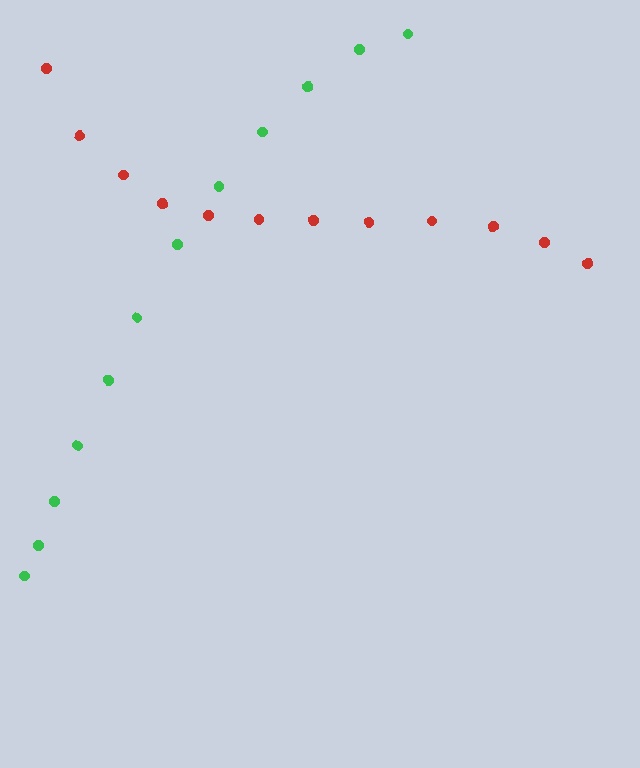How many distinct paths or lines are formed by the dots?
There are 2 distinct paths.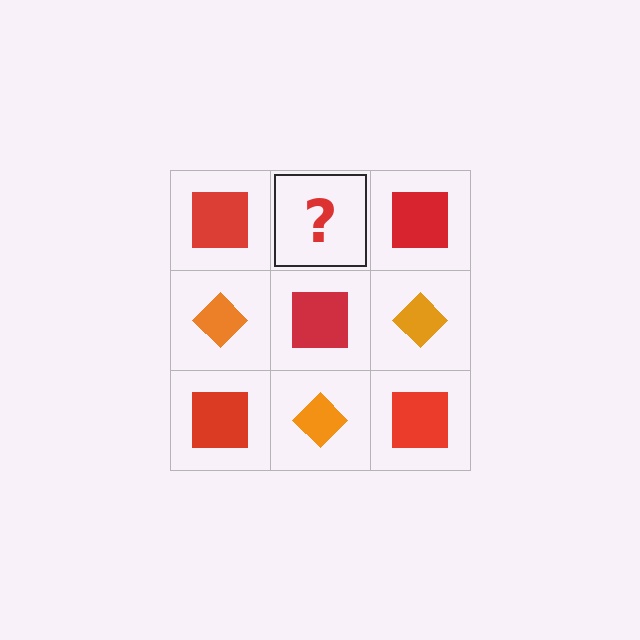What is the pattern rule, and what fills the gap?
The rule is that it alternates red square and orange diamond in a checkerboard pattern. The gap should be filled with an orange diamond.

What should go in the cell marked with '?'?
The missing cell should contain an orange diamond.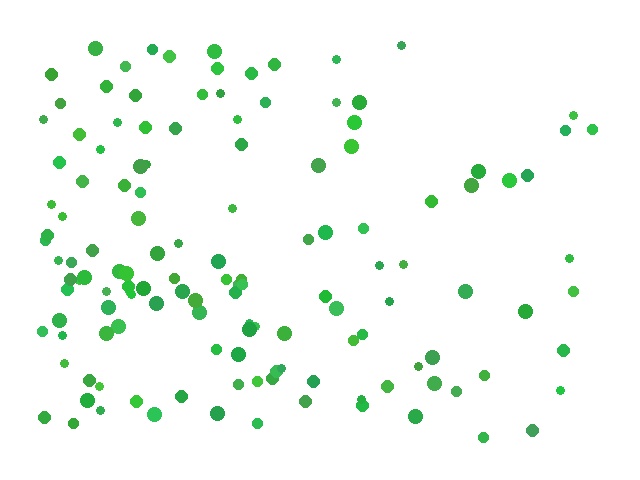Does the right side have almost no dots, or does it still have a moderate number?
Still a moderate number, just noticeably fewer than the left.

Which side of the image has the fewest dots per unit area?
The right.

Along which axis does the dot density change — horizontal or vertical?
Horizontal.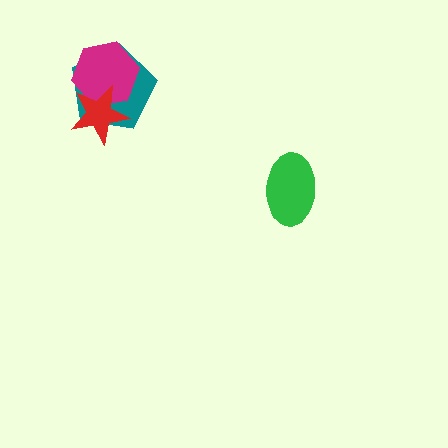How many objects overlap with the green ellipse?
0 objects overlap with the green ellipse.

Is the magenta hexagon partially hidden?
Yes, it is partially covered by another shape.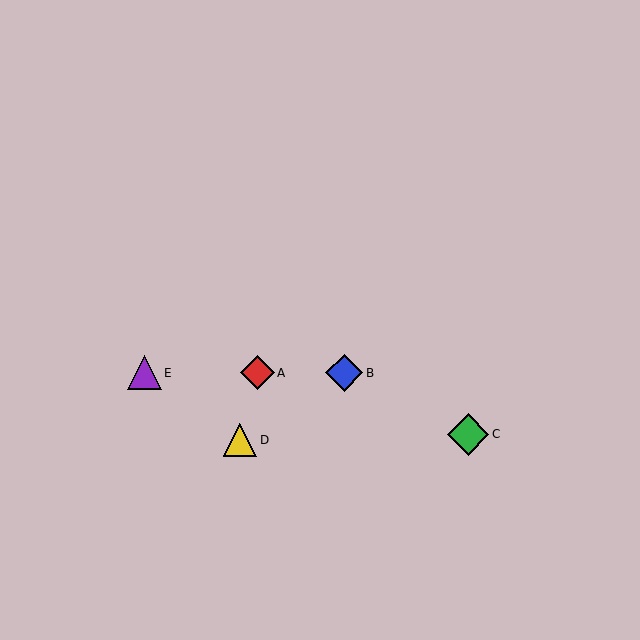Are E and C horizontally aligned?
No, E is at y≈373 and C is at y≈434.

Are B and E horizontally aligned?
Yes, both are at y≈373.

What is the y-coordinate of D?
Object D is at y≈440.